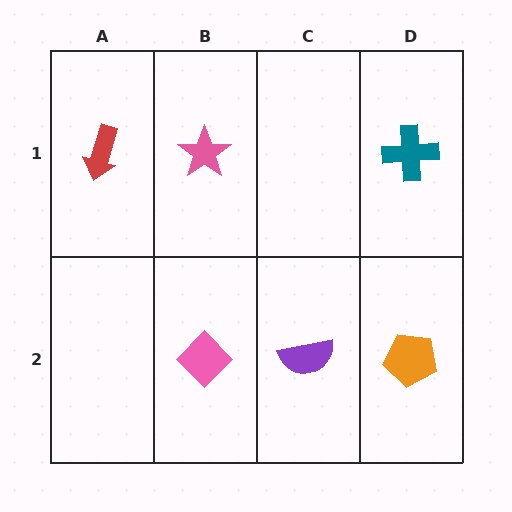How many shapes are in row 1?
3 shapes.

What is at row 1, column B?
A pink star.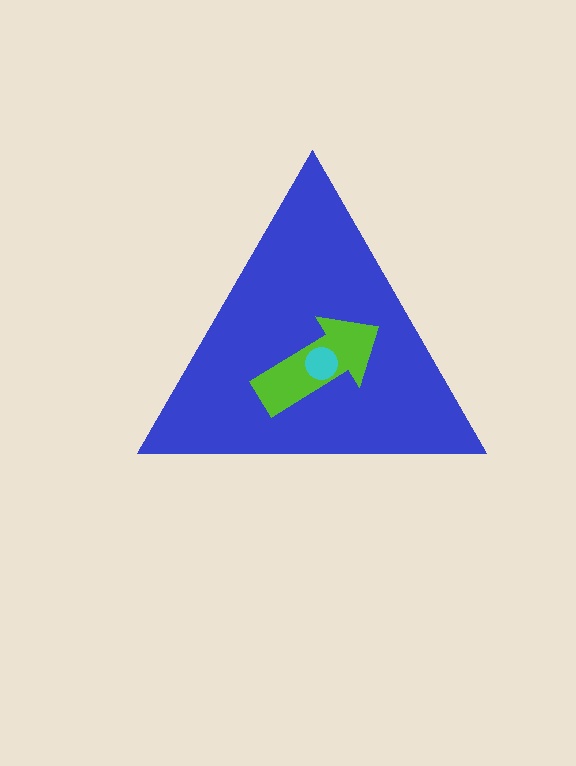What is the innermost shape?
The cyan circle.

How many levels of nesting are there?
3.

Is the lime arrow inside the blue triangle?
Yes.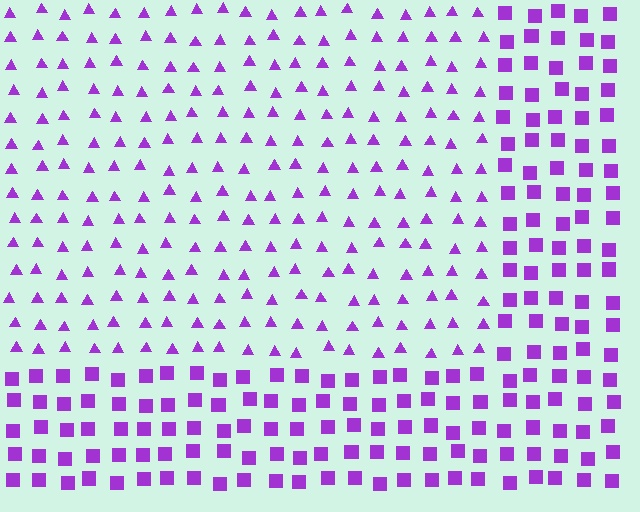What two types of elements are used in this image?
The image uses triangles inside the rectangle region and squares outside it.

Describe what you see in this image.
The image is filled with small purple elements arranged in a uniform grid. A rectangle-shaped region contains triangles, while the surrounding area contains squares. The boundary is defined purely by the change in element shape.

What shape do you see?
I see a rectangle.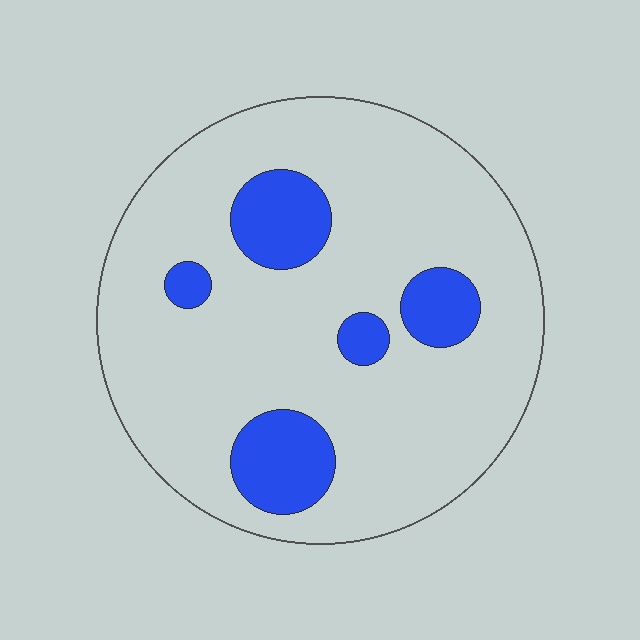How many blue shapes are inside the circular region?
5.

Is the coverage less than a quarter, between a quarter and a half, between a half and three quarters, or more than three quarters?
Less than a quarter.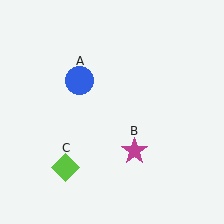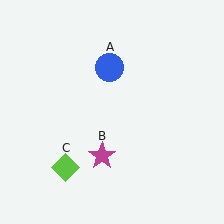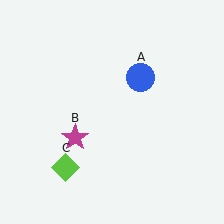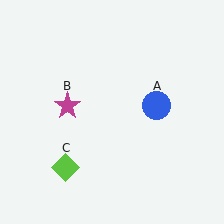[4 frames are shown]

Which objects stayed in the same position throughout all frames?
Lime diamond (object C) remained stationary.